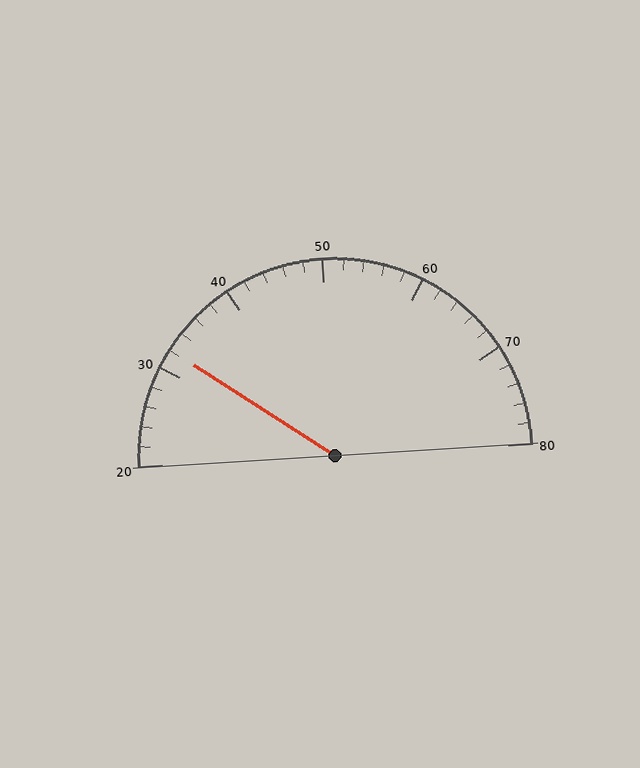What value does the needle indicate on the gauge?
The needle indicates approximately 32.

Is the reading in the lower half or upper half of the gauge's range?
The reading is in the lower half of the range (20 to 80).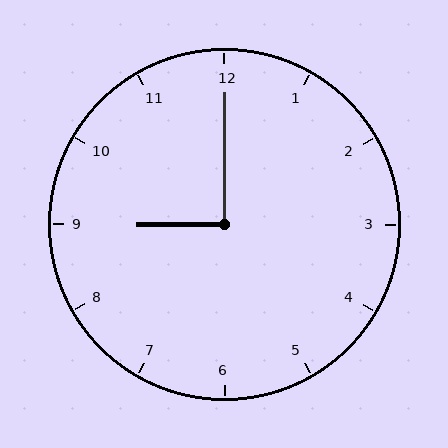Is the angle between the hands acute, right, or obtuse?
It is right.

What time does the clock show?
9:00.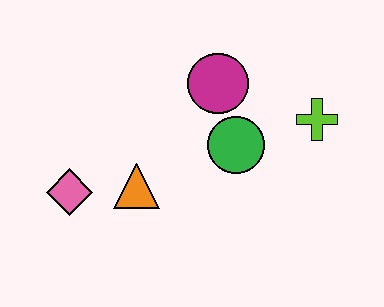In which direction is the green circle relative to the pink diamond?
The green circle is to the right of the pink diamond.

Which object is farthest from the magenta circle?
The pink diamond is farthest from the magenta circle.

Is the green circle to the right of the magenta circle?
Yes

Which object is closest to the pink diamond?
The orange triangle is closest to the pink diamond.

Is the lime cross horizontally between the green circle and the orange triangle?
No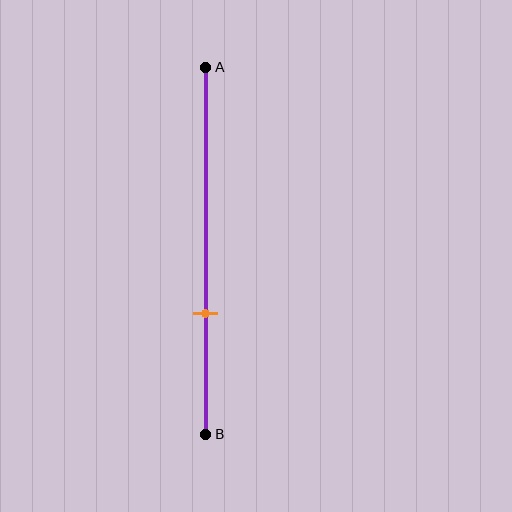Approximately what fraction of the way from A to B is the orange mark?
The orange mark is approximately 65% of the way from A to B.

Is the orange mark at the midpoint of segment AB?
No, the mark is at about 65% from A, not at the 50% midpoint.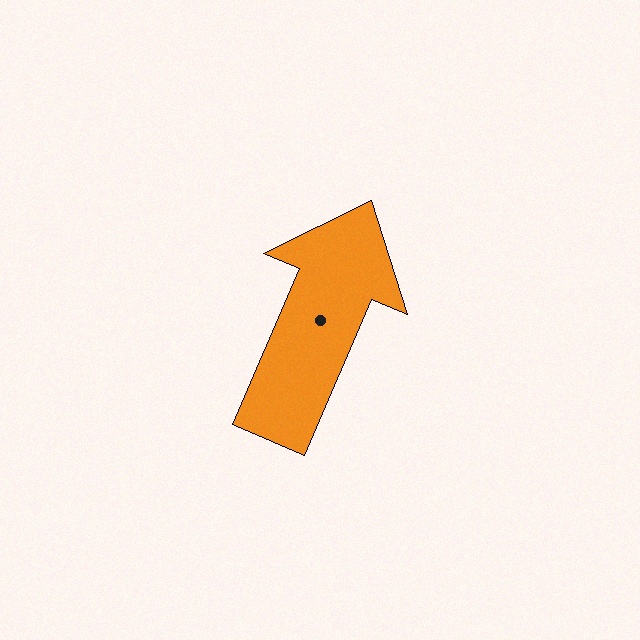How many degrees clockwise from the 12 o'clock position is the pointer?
Approximately 23 degrees.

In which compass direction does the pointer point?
Northeast.